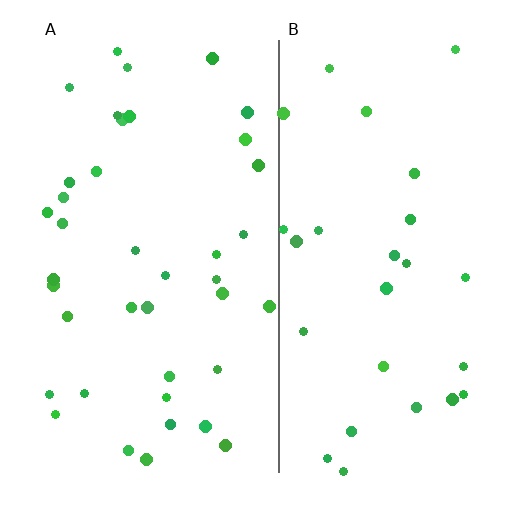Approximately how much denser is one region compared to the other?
Approximately 1.4× — region A over region B.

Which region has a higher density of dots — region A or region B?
A (the left).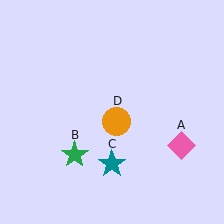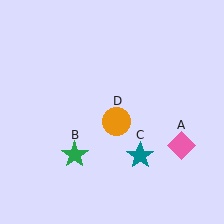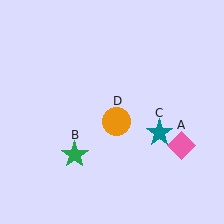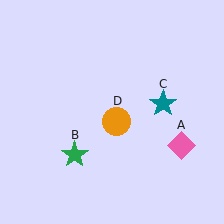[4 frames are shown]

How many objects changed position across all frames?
1 object changed position: teal star (object C).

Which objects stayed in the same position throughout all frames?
Pink diamond (object A) and green star (object B) and orange circle (object D) remained stationary.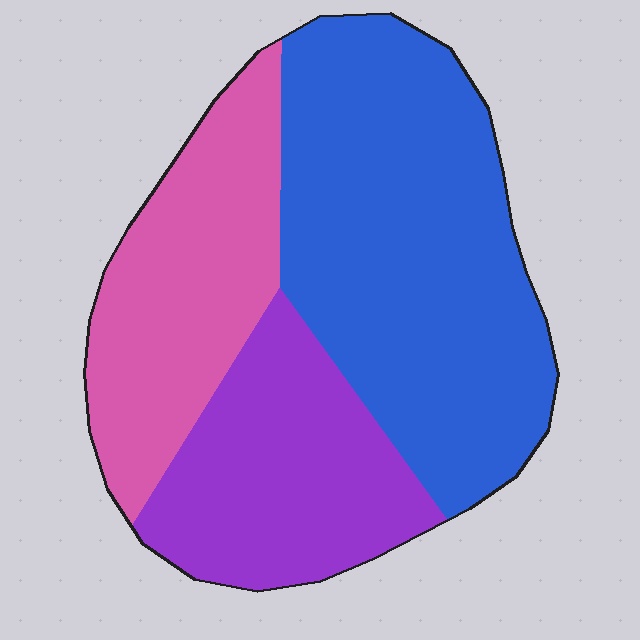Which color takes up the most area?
Blue, at roughly 50%.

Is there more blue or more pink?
Blue.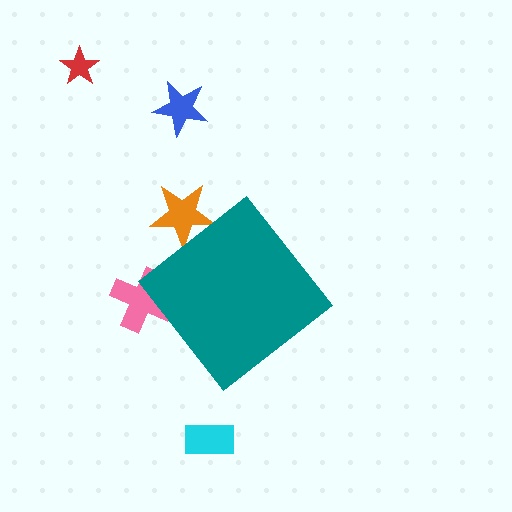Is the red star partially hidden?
No, the red star is fully visible.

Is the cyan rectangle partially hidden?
No, the cyan rectangle is fully visible.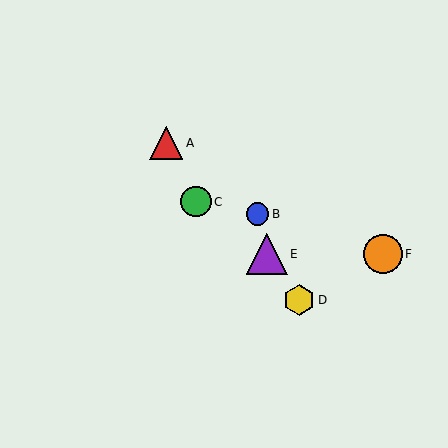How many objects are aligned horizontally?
2 objects (E, F) are aligned horizontally.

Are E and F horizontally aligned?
Yes, both are at y≈254.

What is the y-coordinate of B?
Object B is at y≈214.